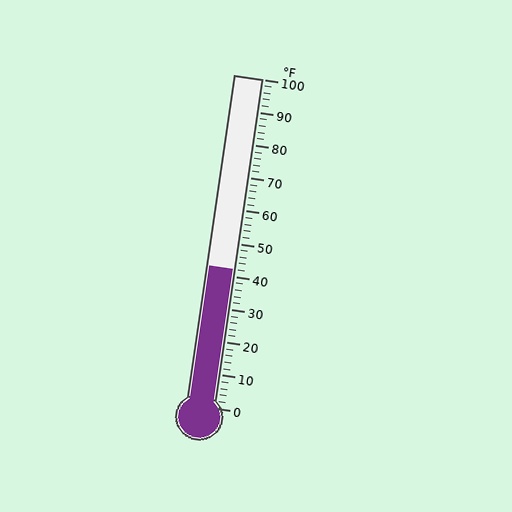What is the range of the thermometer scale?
The thermometer scale ranges from 0°F to 100°F.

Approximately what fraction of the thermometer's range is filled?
The thermometer is filled to approximately 40% of its range.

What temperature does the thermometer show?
The thermometer shows approximately 42°F.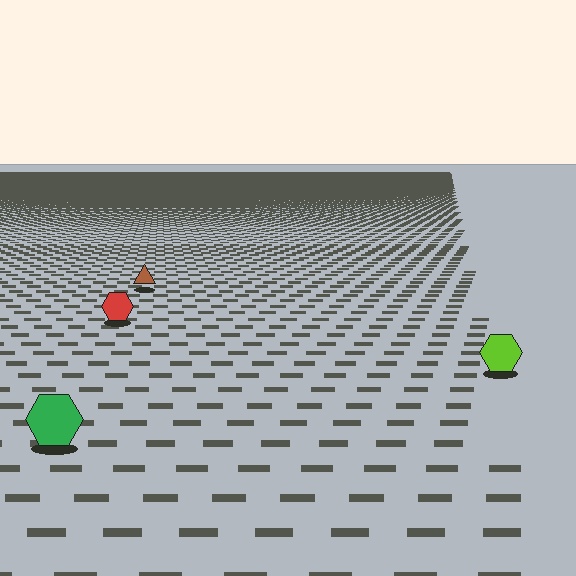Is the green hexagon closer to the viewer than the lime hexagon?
Yes. The green hexagon is closer — you can tell from the texture gradient: the ground texture is coarser near it.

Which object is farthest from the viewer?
The brown triangle is farthest from the viewer. It appears smaller and the ground texture around it is denser.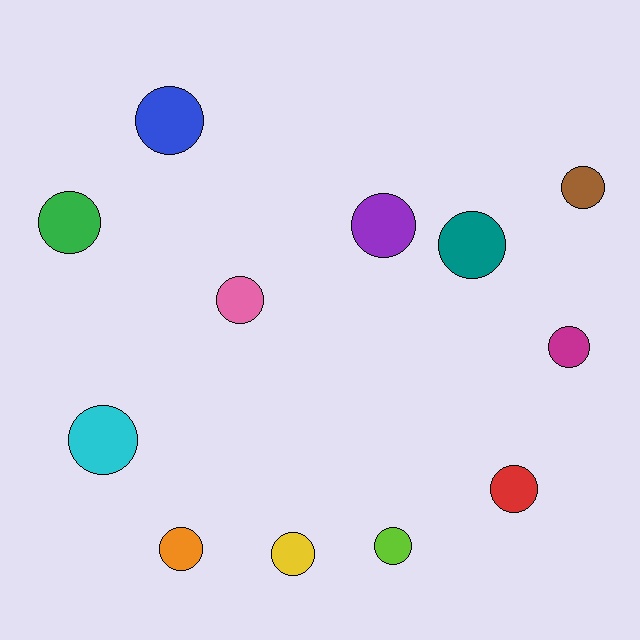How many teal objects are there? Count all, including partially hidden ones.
There is 1 teal object.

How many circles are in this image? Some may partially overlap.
There are 12 circles.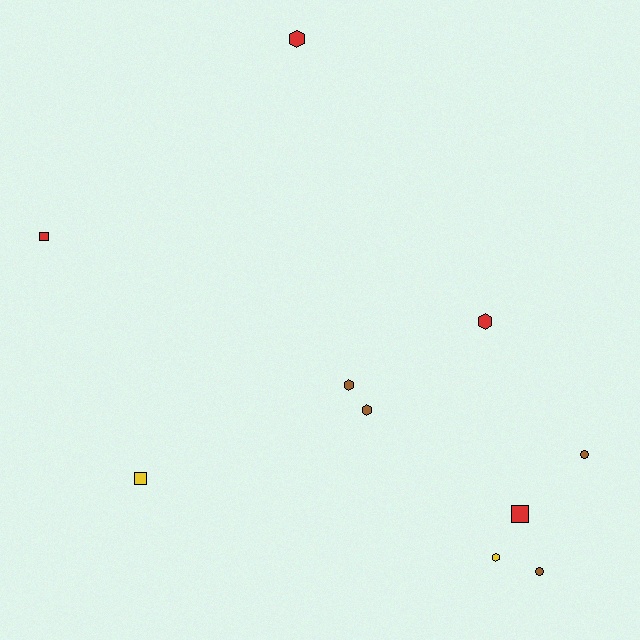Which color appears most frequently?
Brown, with 4 objects.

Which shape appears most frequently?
Hexagon, with 5 objects.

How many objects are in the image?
There are 10 objects.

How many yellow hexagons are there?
There is 1 yellow hexagon.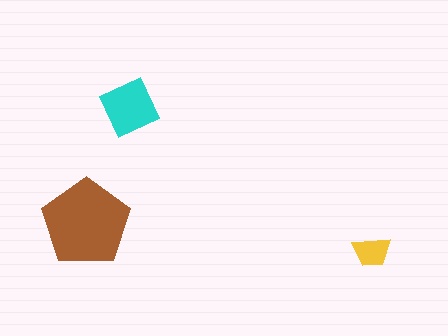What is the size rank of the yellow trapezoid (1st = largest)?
3rd.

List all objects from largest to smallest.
The brown pentagon, the cyan square, the yellow trapezoid.